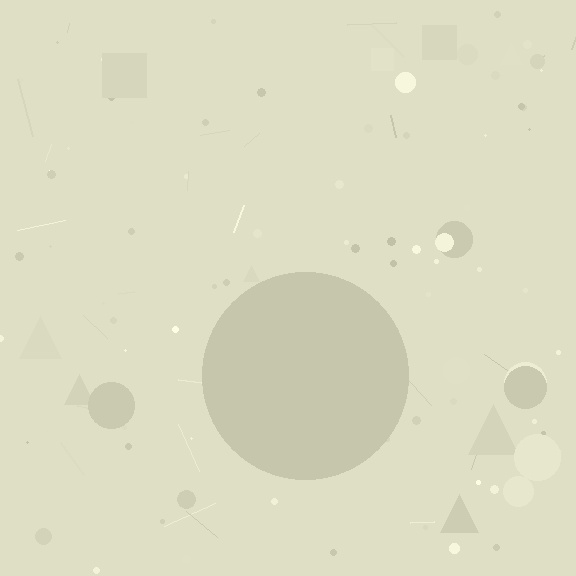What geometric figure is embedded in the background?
A circle is embedded in the background.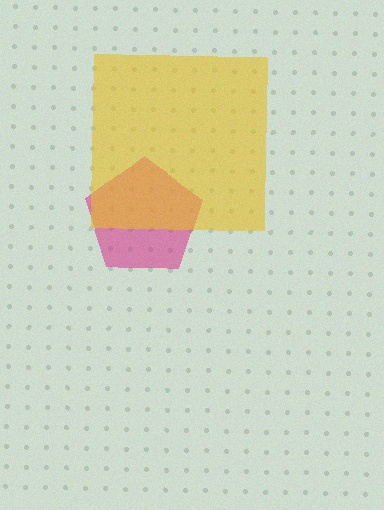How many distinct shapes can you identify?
There are 2 distinct shapes: a magenta pentagon, a yellow square.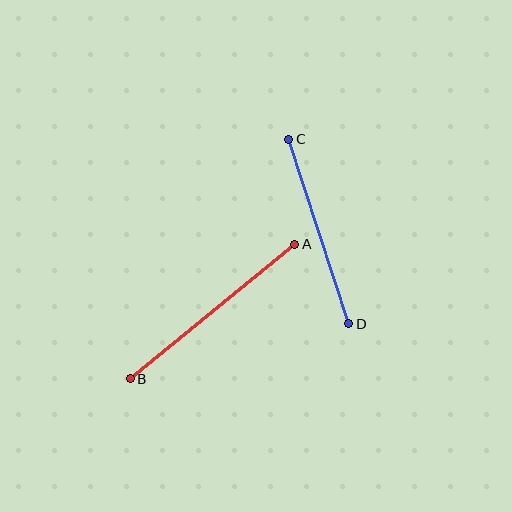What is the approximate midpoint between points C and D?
The midpoint is at approximately (319, 232) pixels.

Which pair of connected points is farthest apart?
Points A and B are farthest apart.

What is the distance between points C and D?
The distance is approximately 194 pixels.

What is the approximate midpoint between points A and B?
The midpoint is at approximately (213, 312) pixels.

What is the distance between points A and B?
The distance is approximately 212 pixels.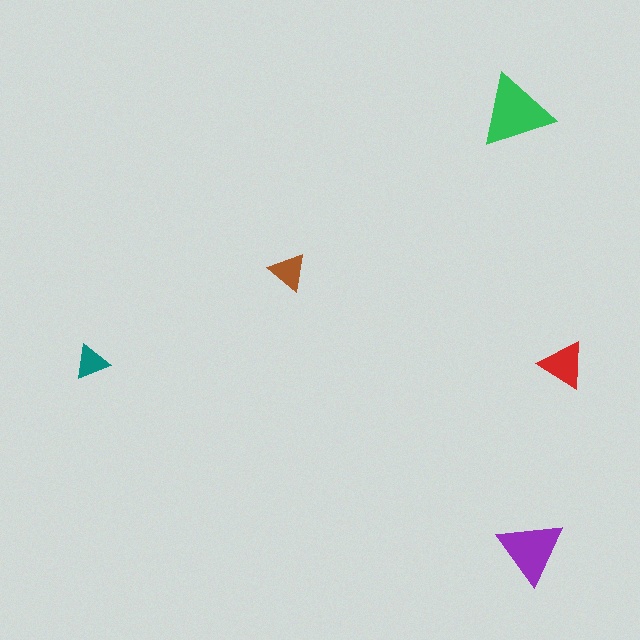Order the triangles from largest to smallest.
the green one, the purple one, the red one, the brown one, the teal one.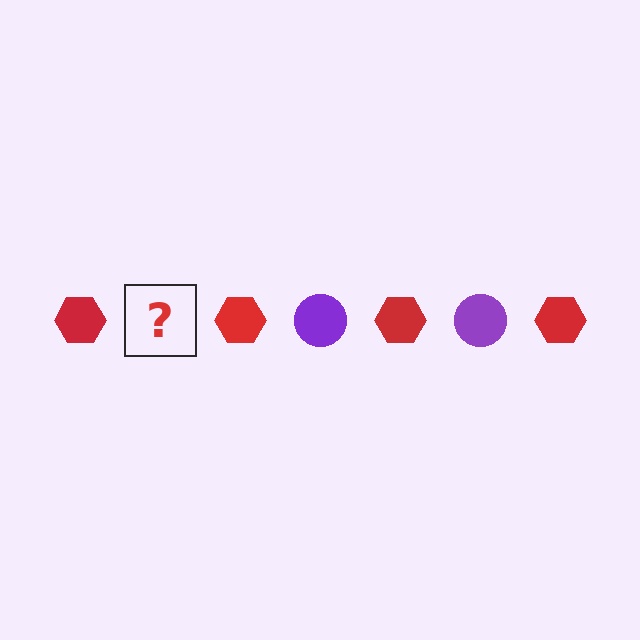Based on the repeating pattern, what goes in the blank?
The blank should be a purple circle.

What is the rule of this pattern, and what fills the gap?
The rule is that the pattern alternates between red hexagon and purple circle. The gap should be filled with a purple circle.